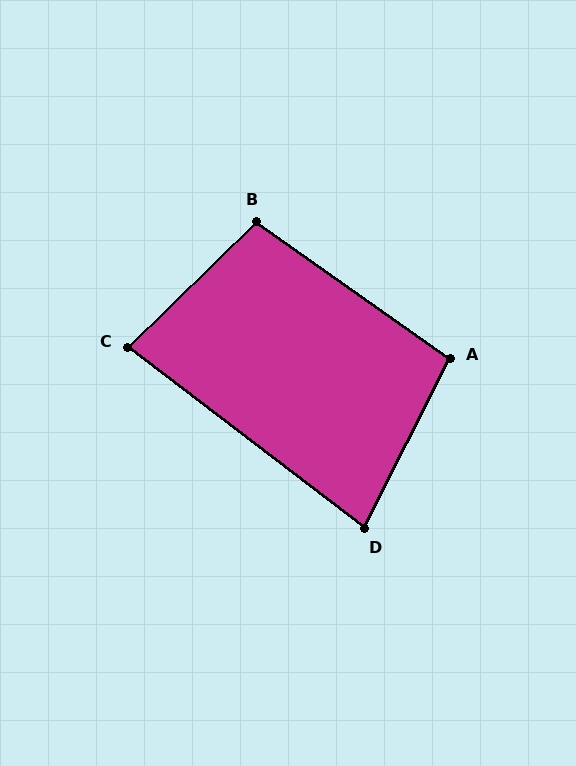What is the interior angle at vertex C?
Approximately 82 degrees (acute).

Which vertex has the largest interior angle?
B, at approximately 101 degrees.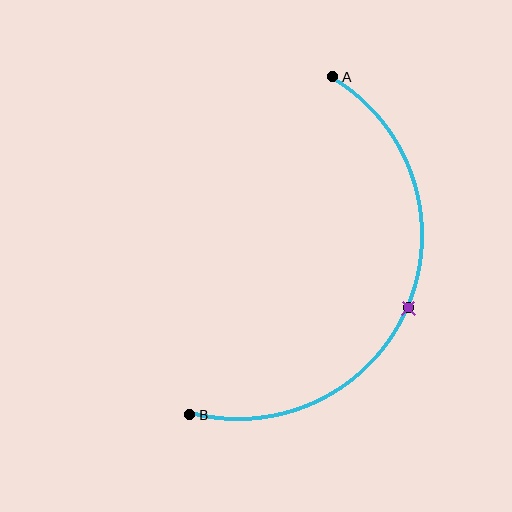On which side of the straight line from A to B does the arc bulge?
The arc bulges to the right of the straight line connecting A and B.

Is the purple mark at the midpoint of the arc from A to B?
Yes. The purple mark lies on the arc at equal arc-length from both A and B — it is the arc midpoint.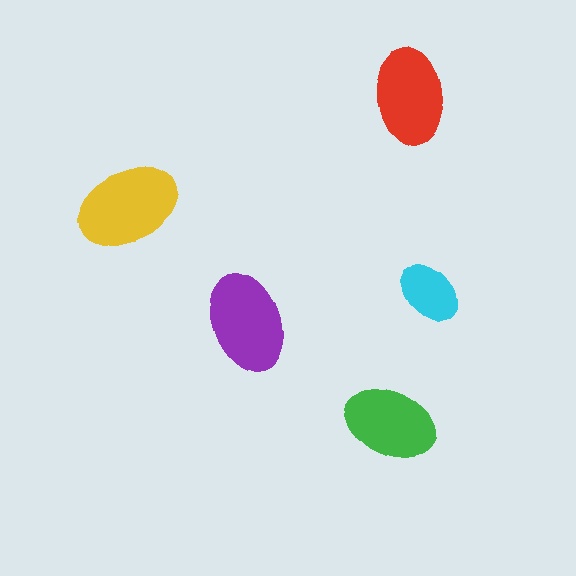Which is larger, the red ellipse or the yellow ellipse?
The yellow one.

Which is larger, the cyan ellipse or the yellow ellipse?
The yellow one.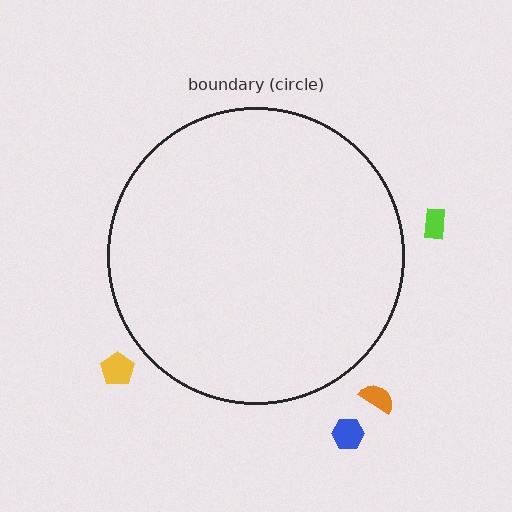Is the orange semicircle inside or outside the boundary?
Outside.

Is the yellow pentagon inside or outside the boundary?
Outside.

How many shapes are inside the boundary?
0 inside, 4 outside.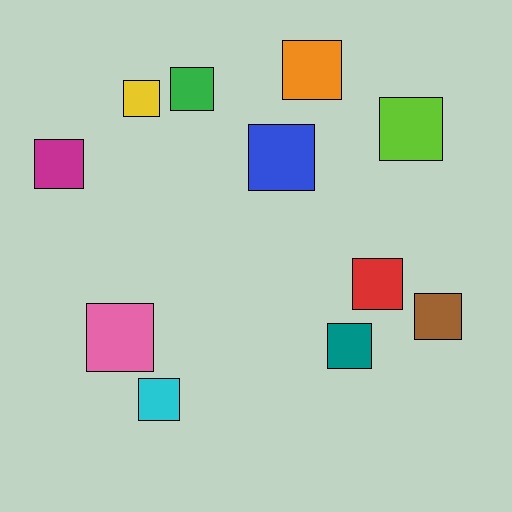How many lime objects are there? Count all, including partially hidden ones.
There is 1 lime object.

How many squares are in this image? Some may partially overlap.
There are 11 squares.